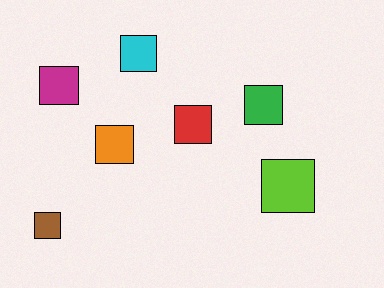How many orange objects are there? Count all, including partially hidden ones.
There is 1 orange object.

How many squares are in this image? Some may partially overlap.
There are 7 squares.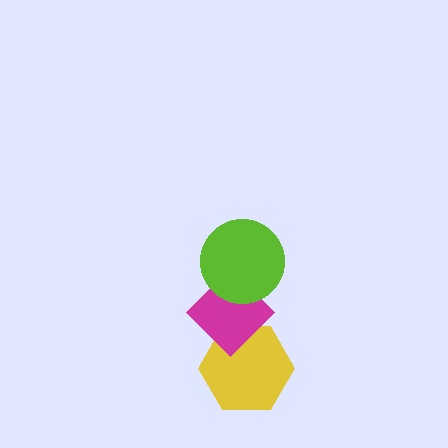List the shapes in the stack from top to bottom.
From top to bottom: the lime circle, the magenta diamond, the yellow hexagon.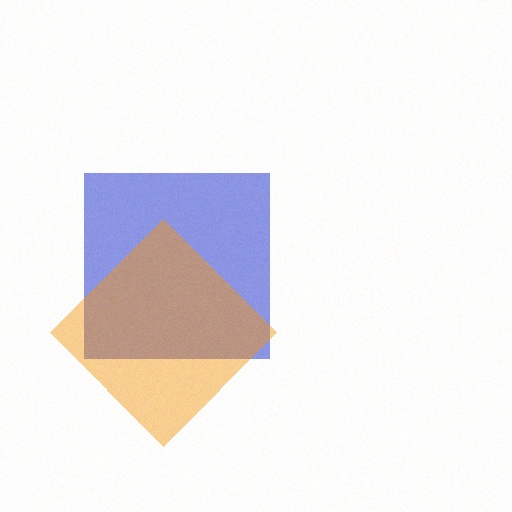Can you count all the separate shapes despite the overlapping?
Yes, there are 2 separate shapes.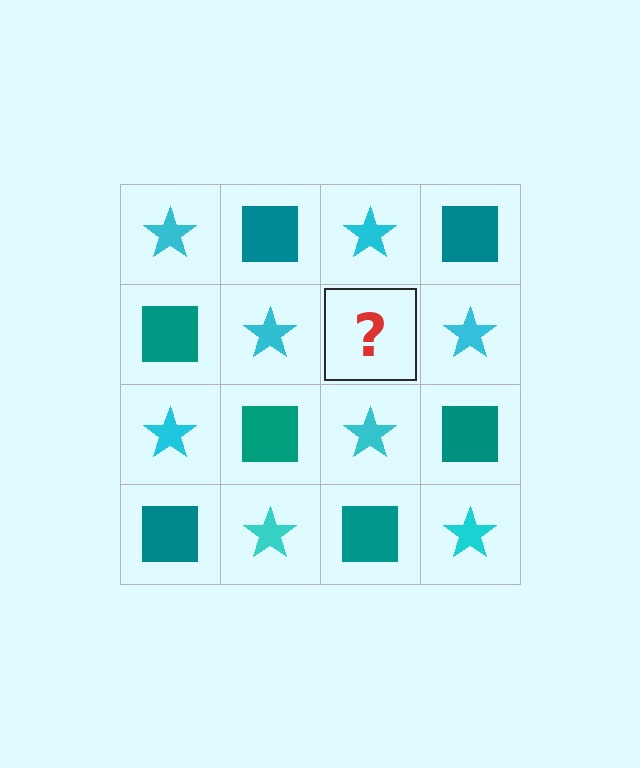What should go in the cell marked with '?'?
The missing cell should contain a teal square.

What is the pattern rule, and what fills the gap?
The rule is that it alternates cyan star and teal square in a checkerboard pattern. The gap should be filled with a teal square.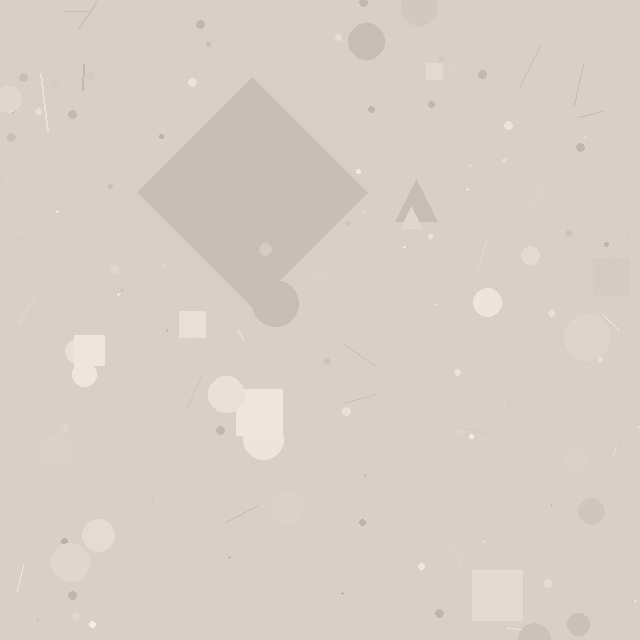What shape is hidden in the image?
A diamond is hidden in the image.